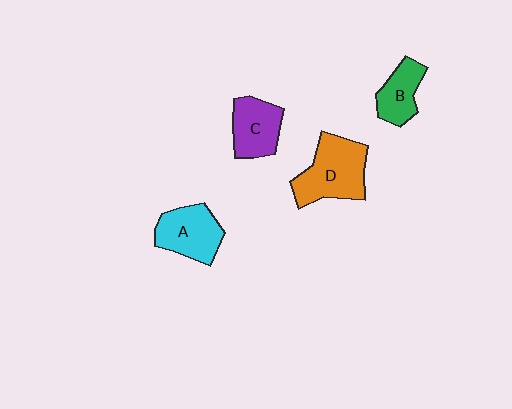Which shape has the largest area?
Shape D (orange).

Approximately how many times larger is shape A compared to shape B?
Approximately 1.4 times.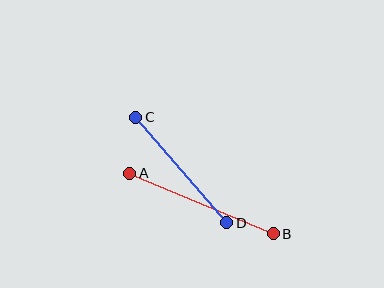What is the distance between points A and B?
The distance is approximately 156 pixels.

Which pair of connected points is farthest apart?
Points A and B are farthest apart.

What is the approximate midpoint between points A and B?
The midpoint is at approximately (202, 204) pixels.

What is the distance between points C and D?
The distance is approximately 139 pixels.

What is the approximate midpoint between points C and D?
The midpoint is at approximately (181, 170) pixels.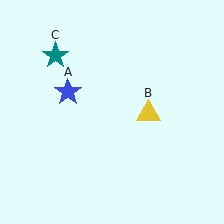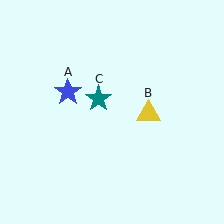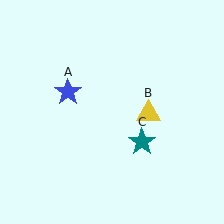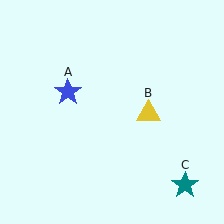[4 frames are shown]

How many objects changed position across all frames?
1 object changed position: teal star (object C).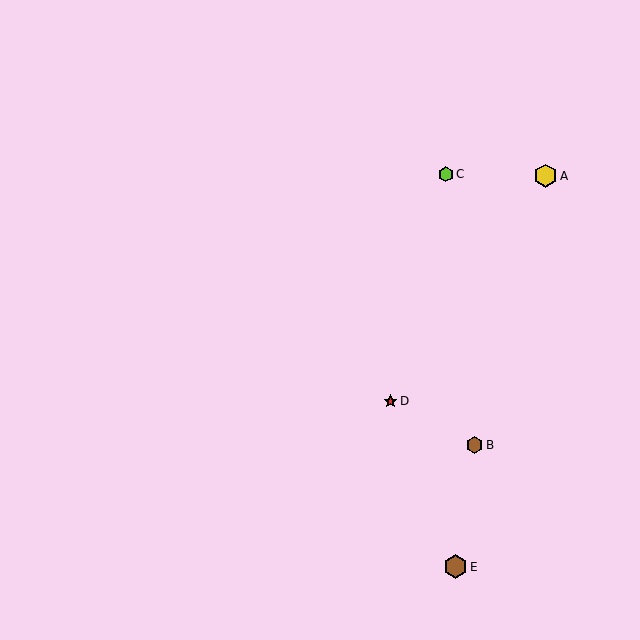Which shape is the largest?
The brown hexagon (labeled E) is the largest.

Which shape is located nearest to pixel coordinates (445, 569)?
The brown hexagon (labeled E) at (456, 567) is nearest to that location.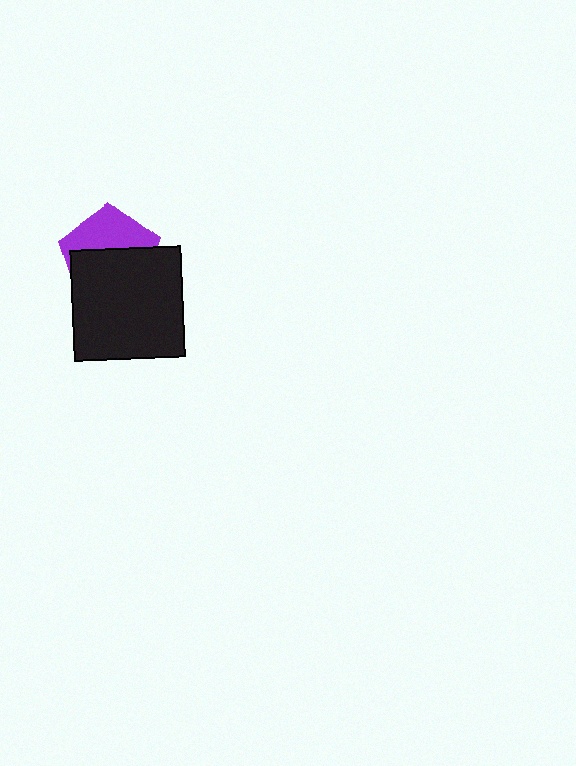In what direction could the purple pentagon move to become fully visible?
The purple pentagon could move up. That would shift it out from behind the black square entirely.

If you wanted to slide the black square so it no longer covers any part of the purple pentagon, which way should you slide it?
Slide it down — that is the most direct way to separate the two shapes.